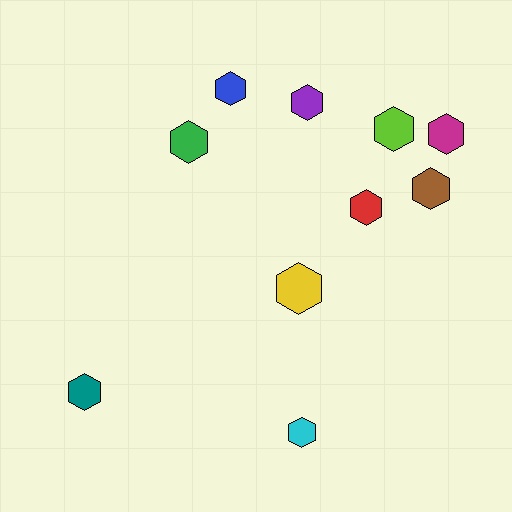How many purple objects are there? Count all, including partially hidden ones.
There is 1 purple object.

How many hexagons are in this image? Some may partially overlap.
There are 10 hexagons.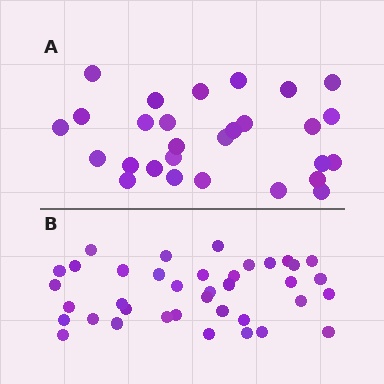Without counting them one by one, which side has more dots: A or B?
Region B (the bottom region) has more dots.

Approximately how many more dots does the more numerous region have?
Region B has roughly 10 or so more dots than region A.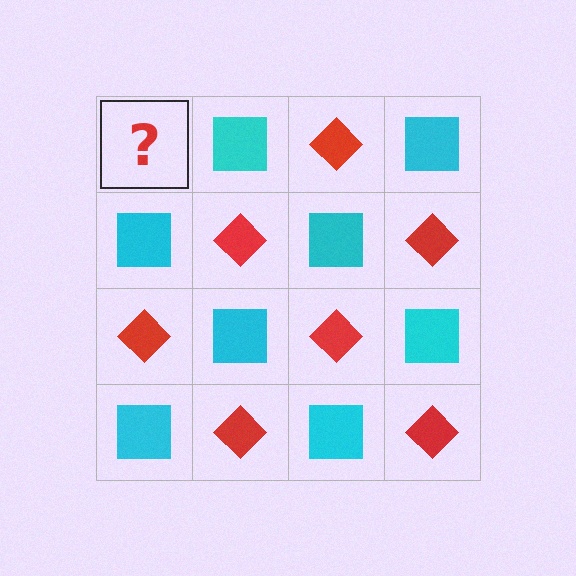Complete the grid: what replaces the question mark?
The question mark should be replaced with a red diamond.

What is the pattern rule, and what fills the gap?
The rule is that it alternates red diamond and cyan square in a checkerboard pattern. The gap should be filled with a red diamond.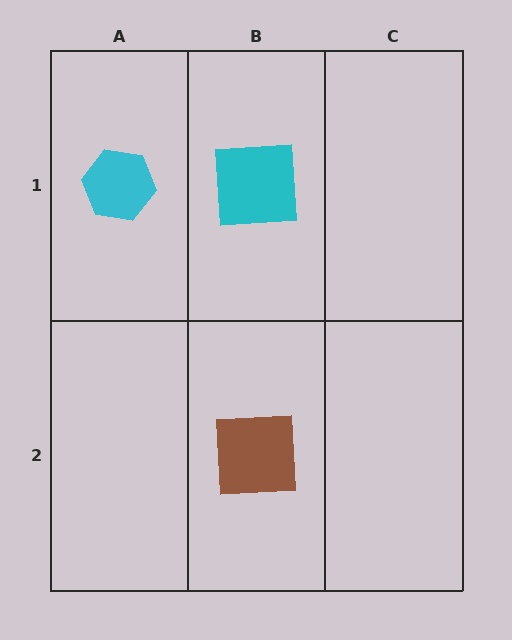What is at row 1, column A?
A cyan hexagon.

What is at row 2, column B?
A brown square.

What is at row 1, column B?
A cyan square.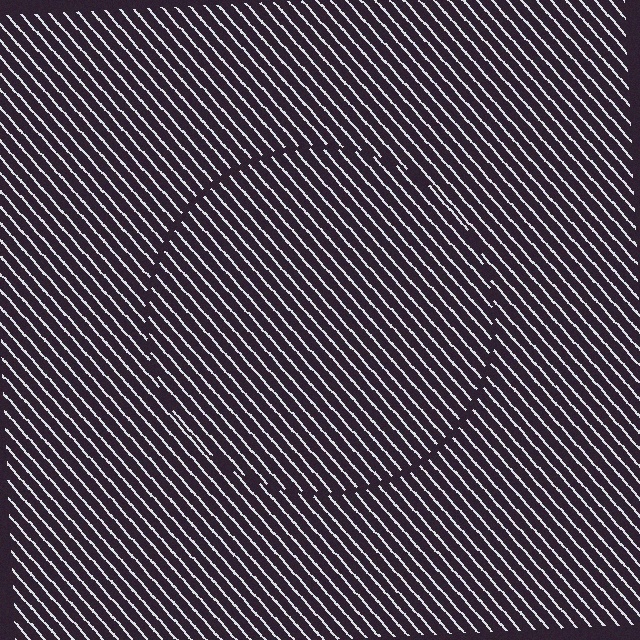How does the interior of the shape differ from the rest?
The interior of the shape contains the same grating, shifted by half a period — the contour is defined by the phase discontinuity where line-ends from the inner and outer gratings abut.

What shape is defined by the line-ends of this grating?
An illusory circle. The interior of the shape contains the same grating, shifted by half a period — the contour is defined by the phase discontinuity where line-ends from the inner and outer gratings abut.